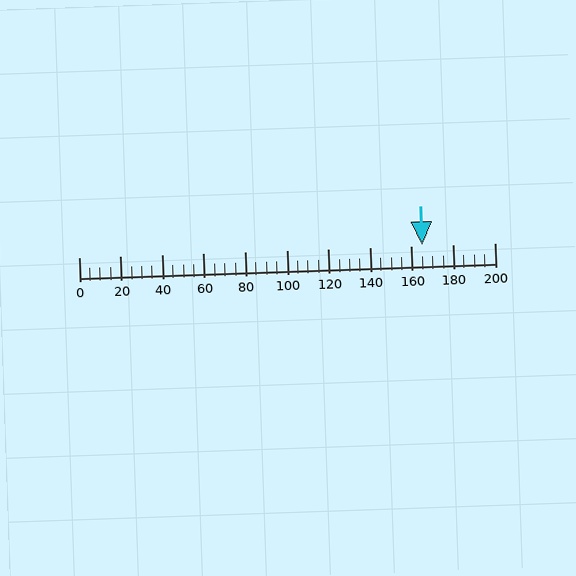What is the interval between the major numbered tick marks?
The major tick marks are spaced 20 units apart.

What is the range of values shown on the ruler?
The ruler shows values from 0 to 200.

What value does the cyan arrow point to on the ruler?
The cyan arrow points to approximately 165.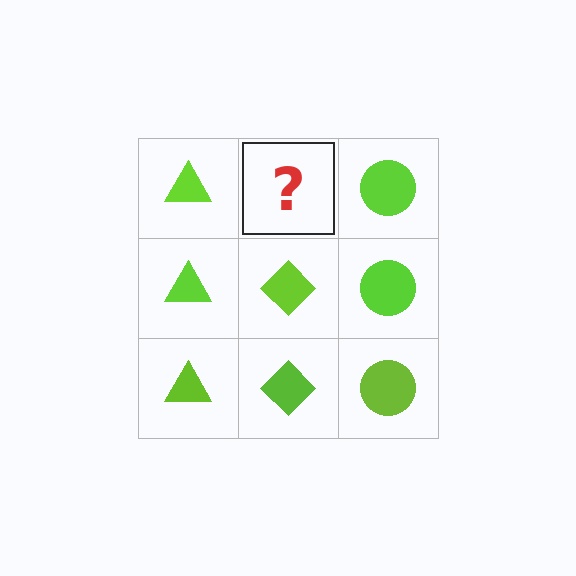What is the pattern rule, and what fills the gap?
The rule is that each column has a consistent shape. The gap should be filled with a lime diamond.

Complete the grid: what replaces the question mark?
The question mark should be replaced with a lime diamond.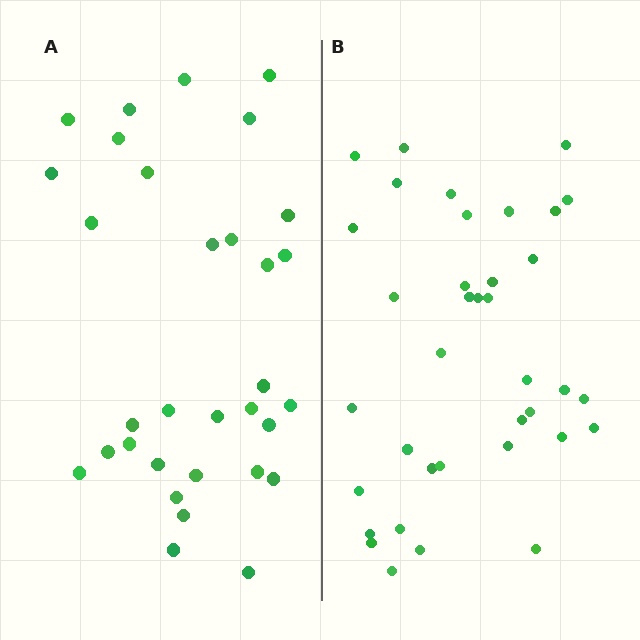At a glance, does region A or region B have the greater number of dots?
Region B (the right region) has more dots.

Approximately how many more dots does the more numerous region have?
Region B has about 5 more dots than region A.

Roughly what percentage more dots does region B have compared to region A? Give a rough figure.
About 15% more.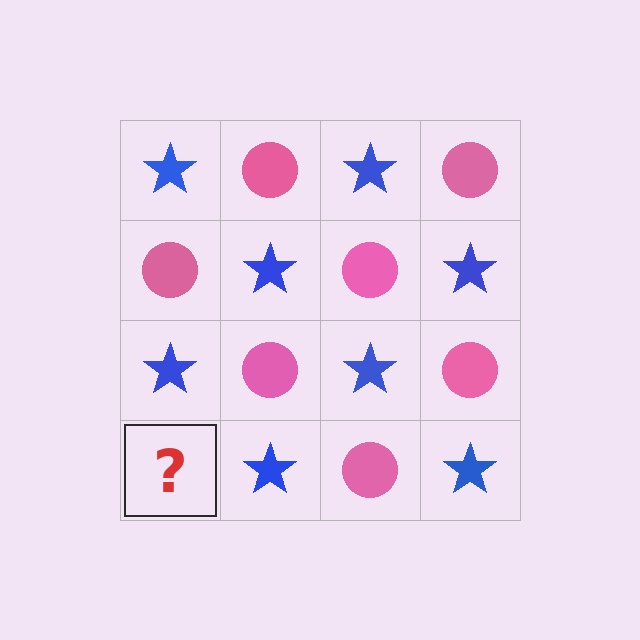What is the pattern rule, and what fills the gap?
The rule is that it alternates blue star and pink circle in a checkerboard pattern. The gap should be filled with a pink circle.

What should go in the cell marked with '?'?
The missing cell should contain a pink circle.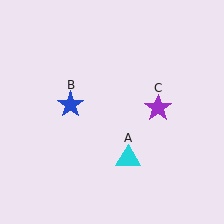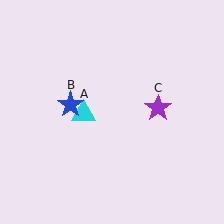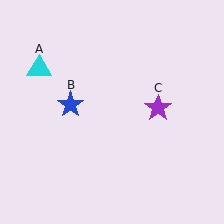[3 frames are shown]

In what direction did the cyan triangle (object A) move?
The cyan triangle (object A) moved up and to the left.